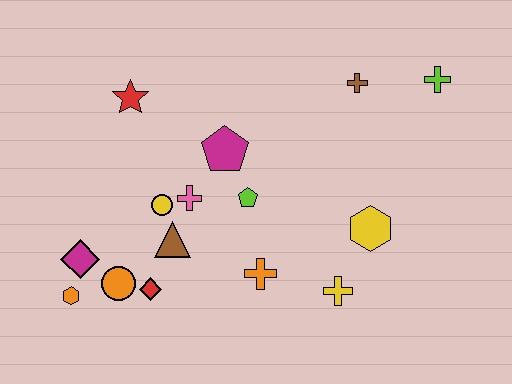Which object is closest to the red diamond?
The orange circle is closest to the red diamond.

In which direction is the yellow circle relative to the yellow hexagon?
The yellow circle is to the left of the yellow hexagon.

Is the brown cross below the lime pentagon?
No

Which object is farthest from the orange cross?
The lime cross is farthest from the orange cross.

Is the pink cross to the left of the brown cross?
Yes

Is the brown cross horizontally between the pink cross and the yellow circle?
No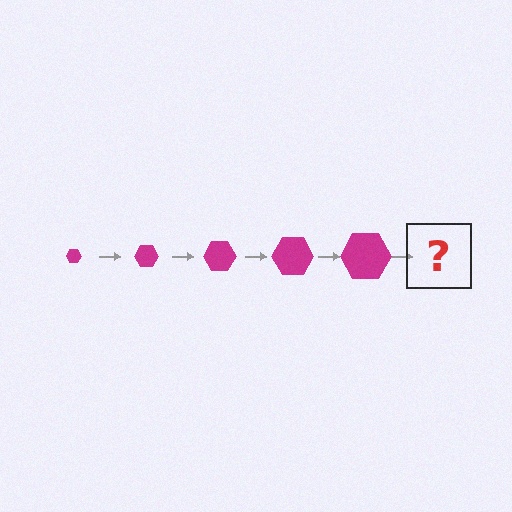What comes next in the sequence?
The next element should be a magenta hexagon, larger than the previous one.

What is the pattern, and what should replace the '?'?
The pattern is that the hexagon gets progressively larger each step. The '?' should be a magenta hexagon, larger than the previous one.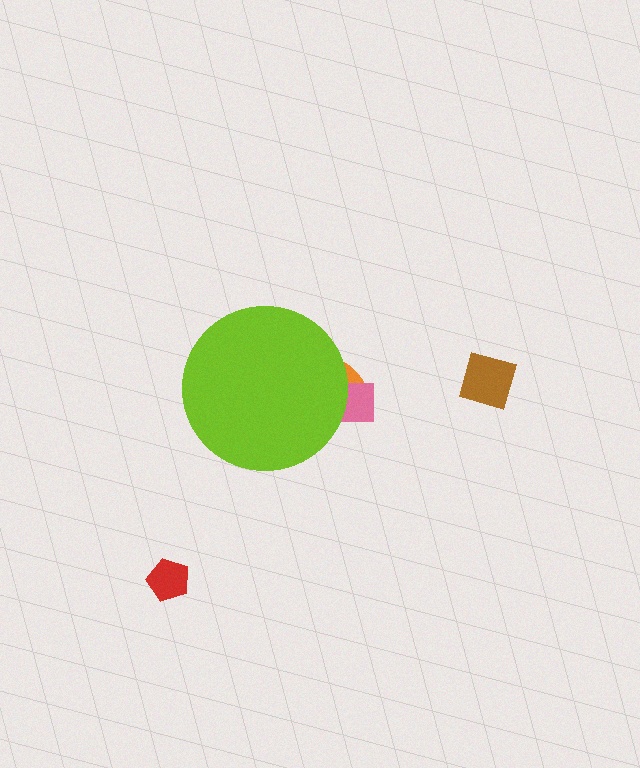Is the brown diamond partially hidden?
No, the brown diamond is fully visible.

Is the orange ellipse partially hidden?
Yes, the orange ellipse is partially hidden behind the lime circle.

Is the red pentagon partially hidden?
No, the red pentagon is fully visible.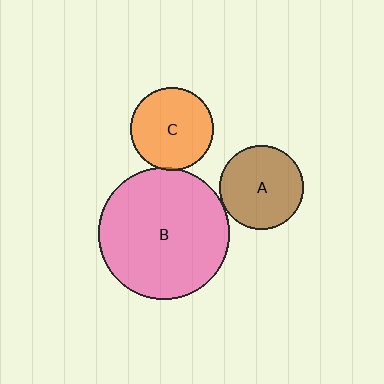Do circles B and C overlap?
Yes.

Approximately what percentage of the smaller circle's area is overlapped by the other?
Approximately 5%.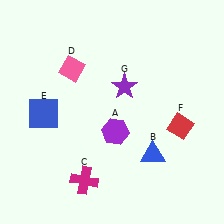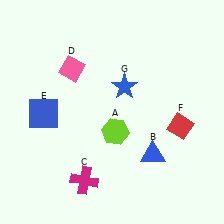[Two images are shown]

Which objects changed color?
A changed from purple to lime. G changed from purple to blue.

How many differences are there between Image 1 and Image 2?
There are 2 differences between the two images.